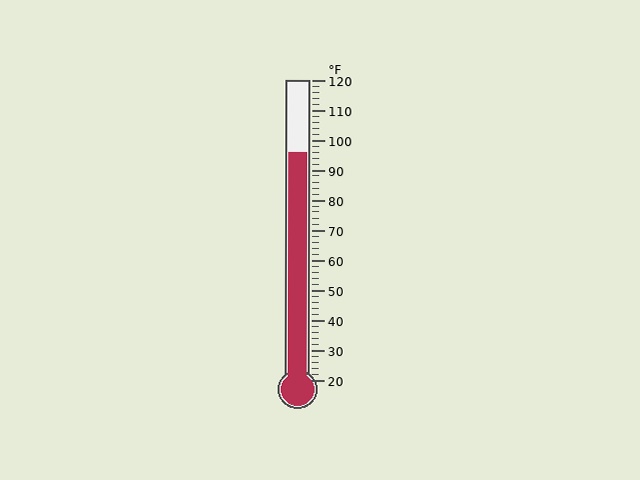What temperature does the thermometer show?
The thermometer shows approximately 96°F.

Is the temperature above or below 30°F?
The temperature is above 30°F.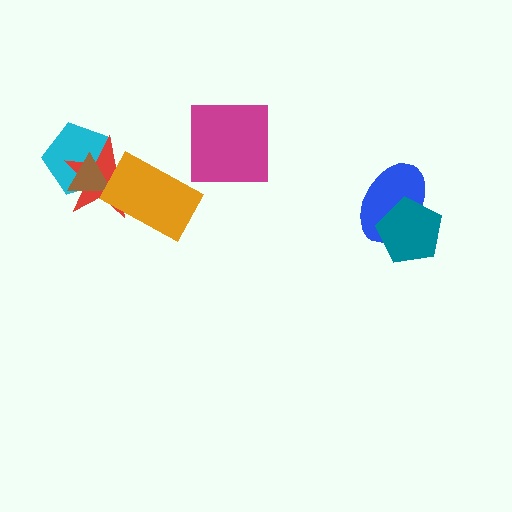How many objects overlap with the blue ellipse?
1 object overlaps with the blue ellipse.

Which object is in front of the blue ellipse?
The teal pentagon is in front of the blue ellipse.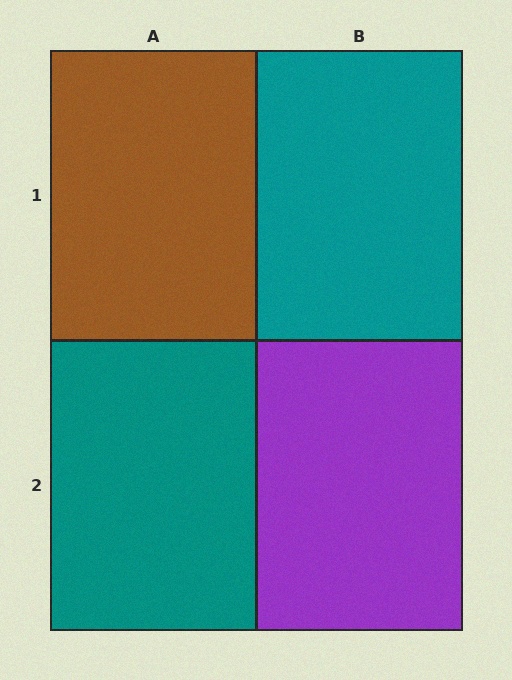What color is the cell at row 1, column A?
Brown.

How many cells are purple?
1 cell is purple.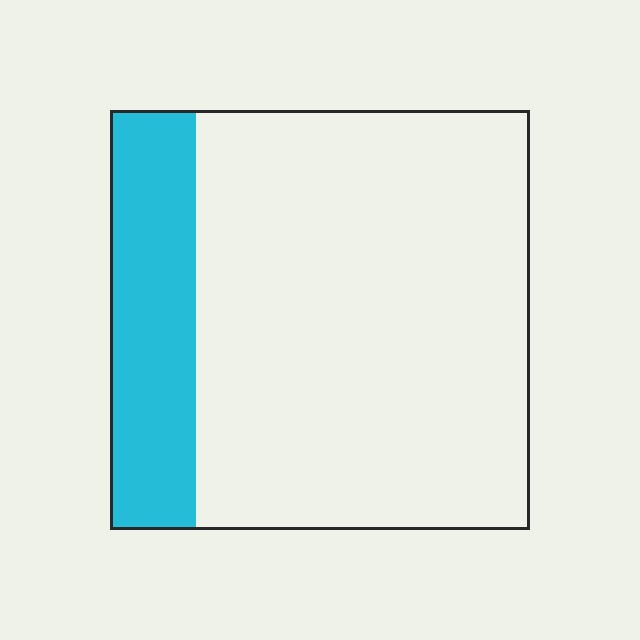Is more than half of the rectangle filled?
No.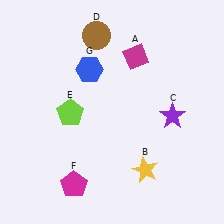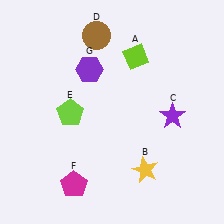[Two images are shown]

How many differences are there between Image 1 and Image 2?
There are 2 differences between the two images.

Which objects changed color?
A changed from magenta to lime. G changed from blue to purple.